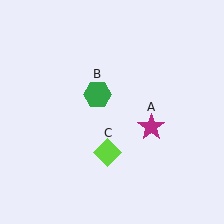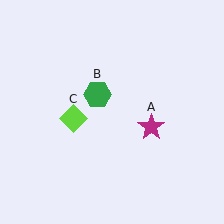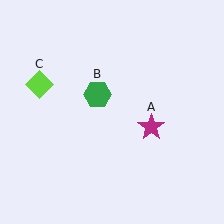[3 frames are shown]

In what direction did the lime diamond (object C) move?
The lime diamond (object C) moved up and to the left.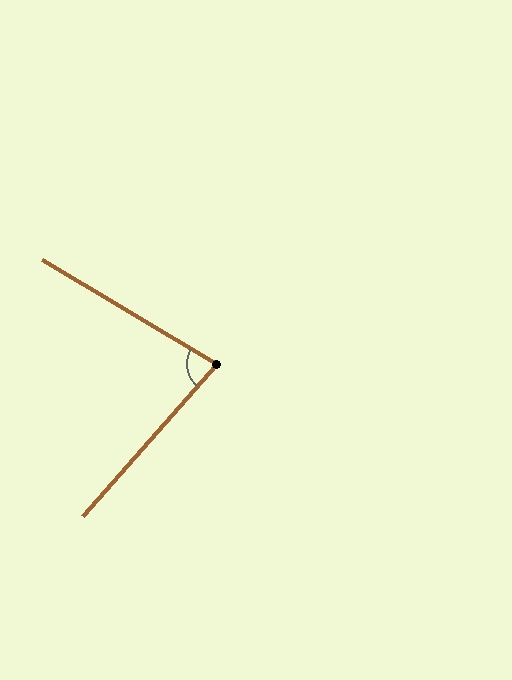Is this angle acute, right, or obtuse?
It is acute.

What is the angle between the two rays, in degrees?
Approximately 79 degrees.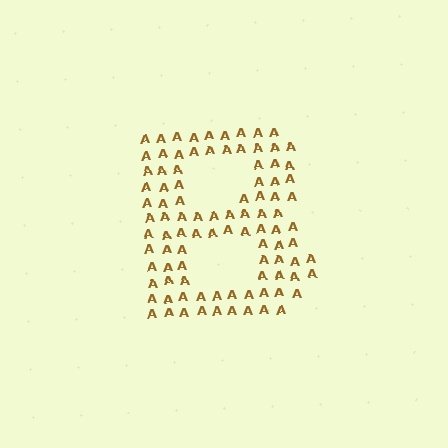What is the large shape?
The large shape is the letter B.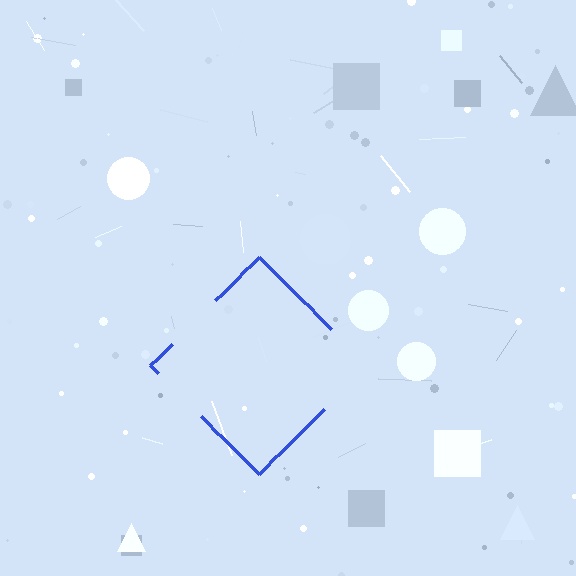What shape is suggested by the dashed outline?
The dashed outline suggests a diamond.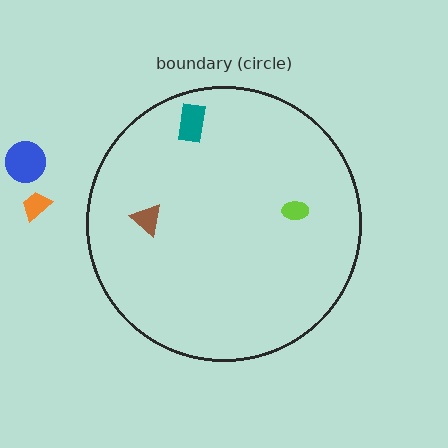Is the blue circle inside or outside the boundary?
Outside.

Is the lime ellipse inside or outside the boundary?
Inside.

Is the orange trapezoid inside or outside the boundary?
Outside.